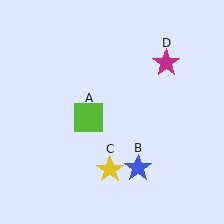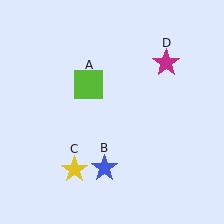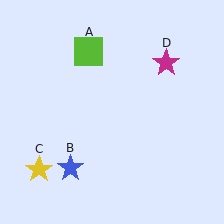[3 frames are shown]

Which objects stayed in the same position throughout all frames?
Magenta star (object D) remained stationary.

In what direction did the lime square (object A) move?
The lime square (object A) moved up.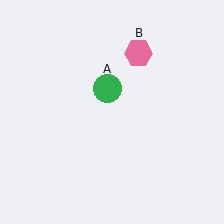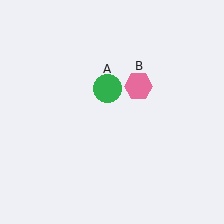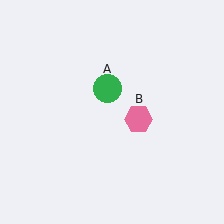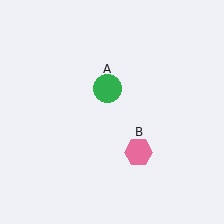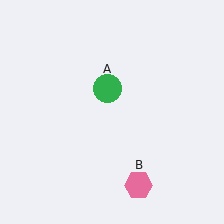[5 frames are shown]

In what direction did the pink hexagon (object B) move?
The pink hexagon (object B) moved down.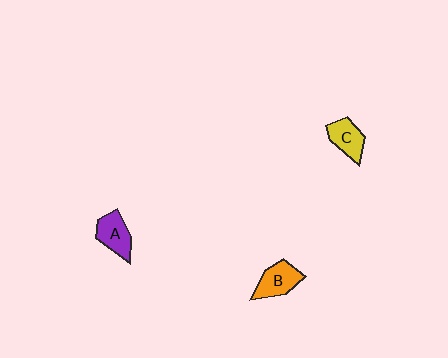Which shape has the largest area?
Shape B (orange).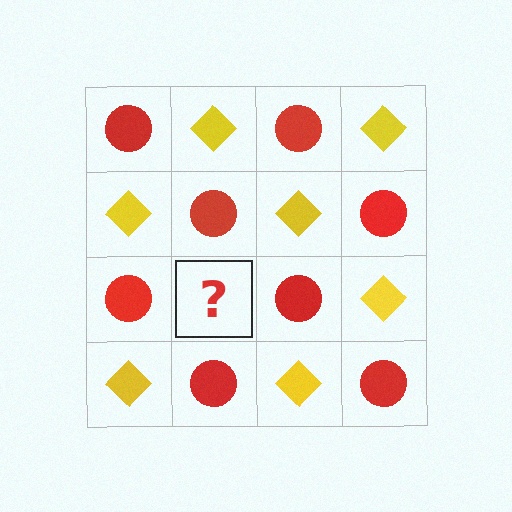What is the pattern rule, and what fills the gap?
The rule is that it alternates red circle and yellow diamond in a checkerboard pattern. The gap should be filled with a yellow diamond.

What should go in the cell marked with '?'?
The missing cell should contain a yellow diamond.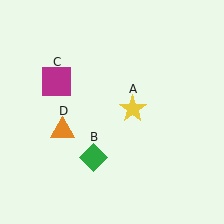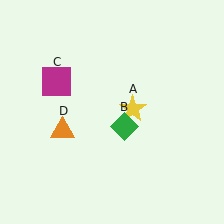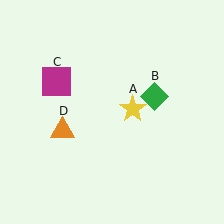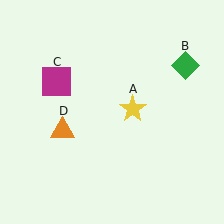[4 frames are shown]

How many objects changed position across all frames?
1 object changed position: green diamond (object B).